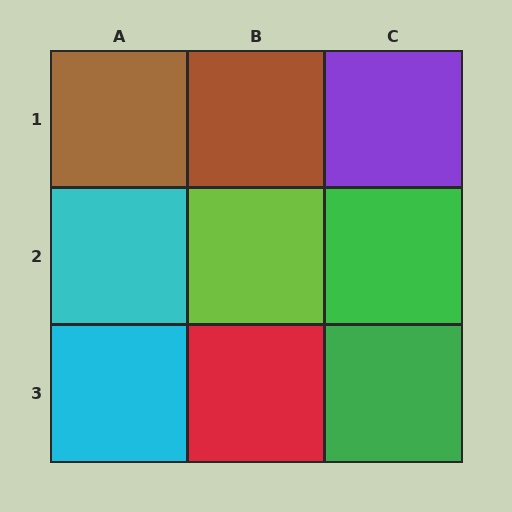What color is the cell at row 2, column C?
Green.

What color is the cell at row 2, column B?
Lime.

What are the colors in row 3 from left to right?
Cyan, red, green.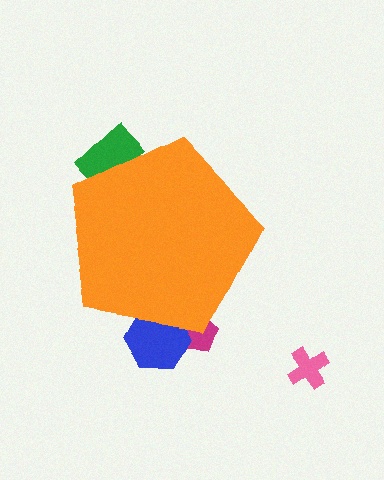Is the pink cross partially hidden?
No, the pink cross is fully visible.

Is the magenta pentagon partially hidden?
Yes, the magenta pentagon is partially hidden behind the orange pentagon.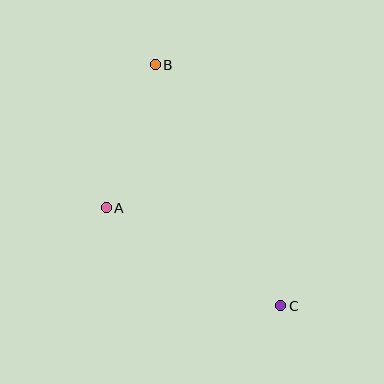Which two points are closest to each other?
Points A and B are closest to each other.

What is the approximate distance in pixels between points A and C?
The distance between A and C is approximately 200 pixels.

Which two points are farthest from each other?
Points B and C are farthest from each other.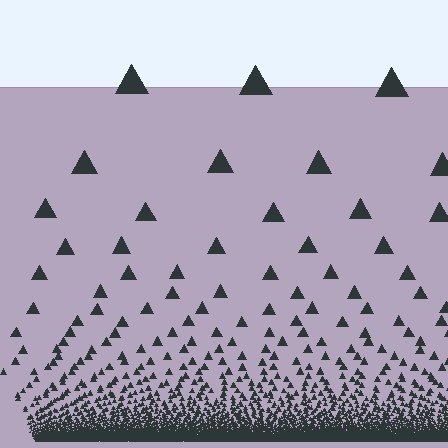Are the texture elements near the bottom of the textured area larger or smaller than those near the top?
Smaller. The gradient is inverted — elements near the bottom are smaller and denser.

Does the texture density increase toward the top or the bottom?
Density increases toward the bottom.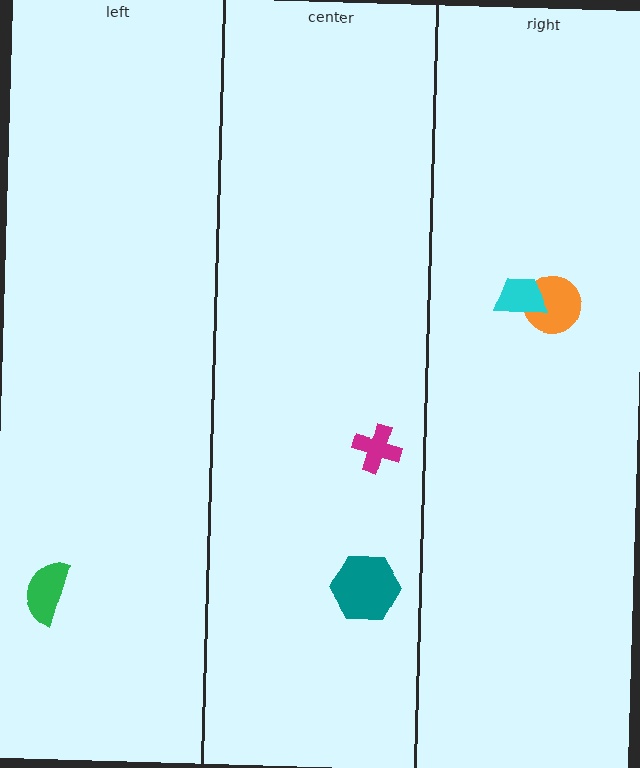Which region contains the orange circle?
The right region.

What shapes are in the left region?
The green semicircle.